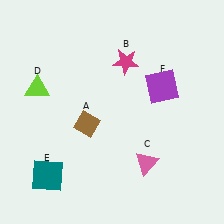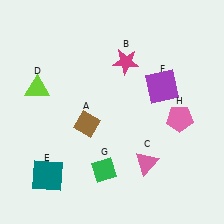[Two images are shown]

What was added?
A green diamond (G), a pink pentagon (H) were added in Image 2.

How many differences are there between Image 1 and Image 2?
There are 2 differences between the two images.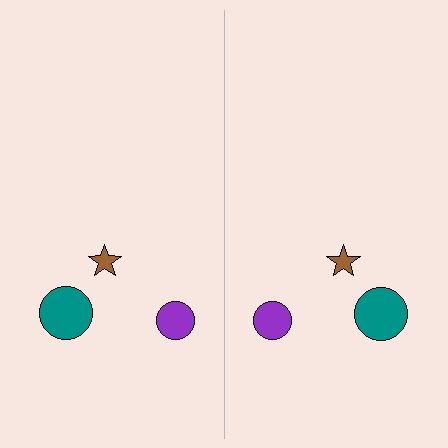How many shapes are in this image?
There are 6 shapes in this image.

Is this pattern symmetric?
Yes, this pattern has bilateral (reflection) symmetry.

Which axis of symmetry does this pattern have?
The pattern has a vertical axis of symmetry running through the center of the image.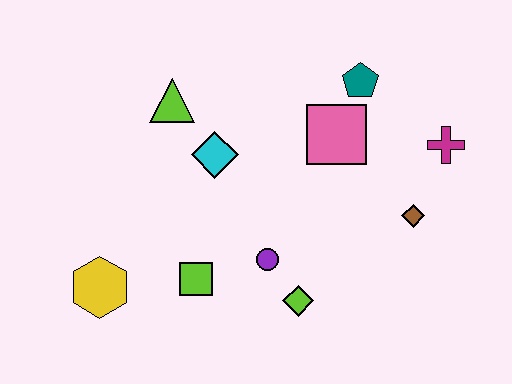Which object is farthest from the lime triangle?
The magenta cross is farthest from the lime triangle.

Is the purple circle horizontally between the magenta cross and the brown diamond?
No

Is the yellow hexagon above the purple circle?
No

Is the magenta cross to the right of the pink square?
Yes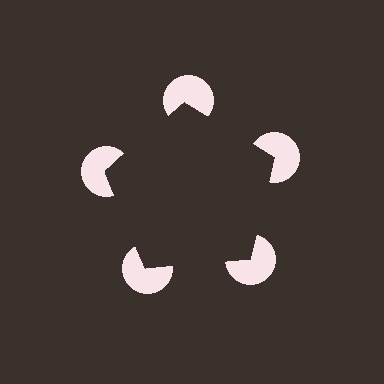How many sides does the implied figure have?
5 sides.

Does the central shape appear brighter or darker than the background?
It typically appears slightly darker than the background, even though no actual brightness change is drawn.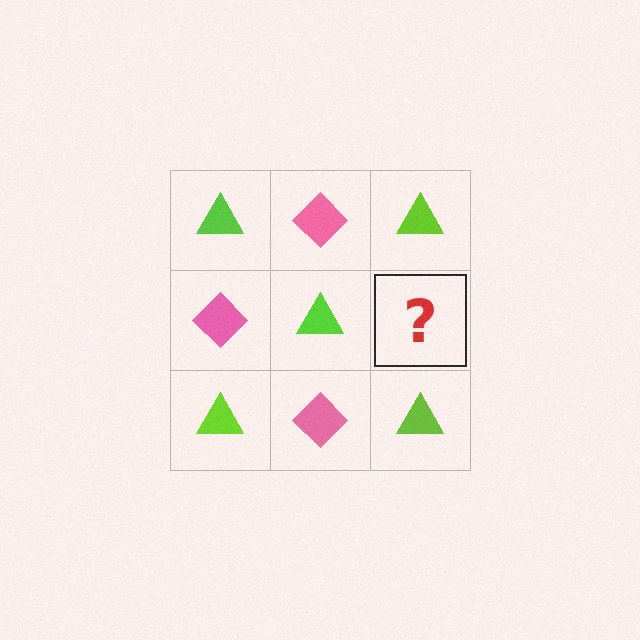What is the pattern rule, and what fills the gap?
The rule is that it alternates lime triangle and pink diamond in a checkerboard pattern. The gap should be filled with a pink diamond.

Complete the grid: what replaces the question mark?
The question mark should be replaced with a pink diamond.